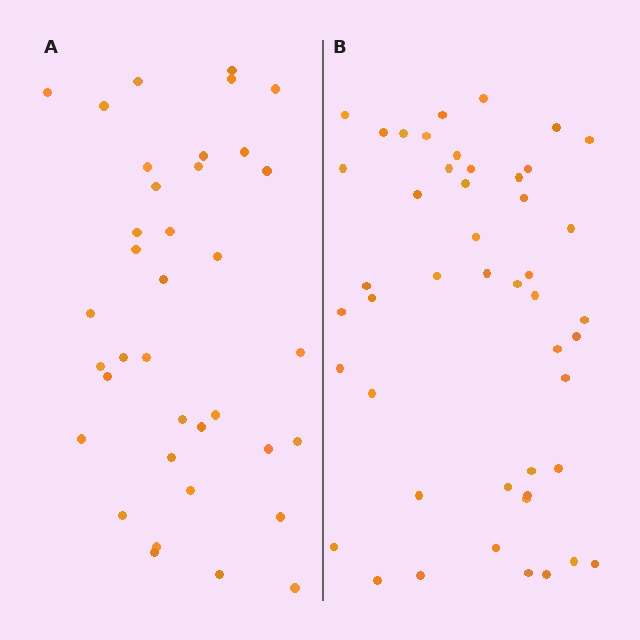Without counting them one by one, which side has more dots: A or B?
Region B (the right region) has more dots.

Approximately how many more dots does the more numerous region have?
Region B has roughly 10 or so more dots than region A.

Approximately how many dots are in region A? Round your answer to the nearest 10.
About 40 dots. (The exact count is 37, which rounds to 40.)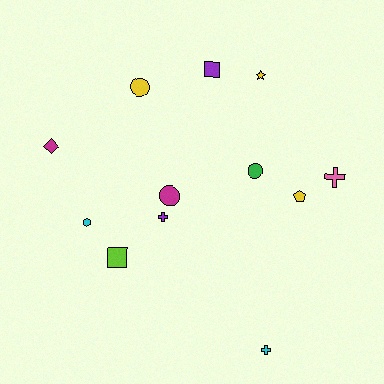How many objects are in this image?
There are 12 objects.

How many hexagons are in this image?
There is 1 hexagon.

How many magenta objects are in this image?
There are 2 magenta objects.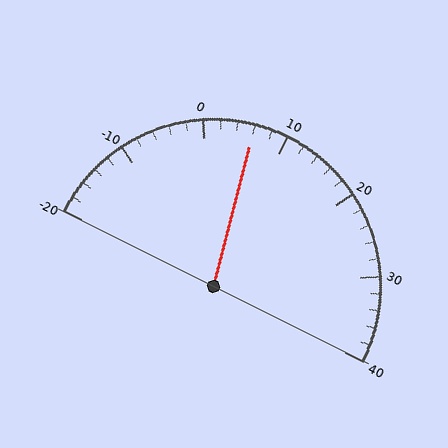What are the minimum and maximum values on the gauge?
The gauge ranges from -20 to 40.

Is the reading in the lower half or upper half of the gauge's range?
The reading is in the lower half of the range (-20 to 40).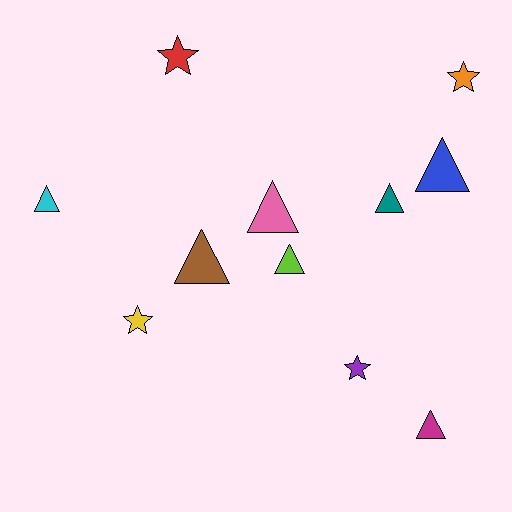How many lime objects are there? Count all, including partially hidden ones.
There is 1 lime object.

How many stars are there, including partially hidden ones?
There are 4 stars.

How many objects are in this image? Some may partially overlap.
There are 11 objects.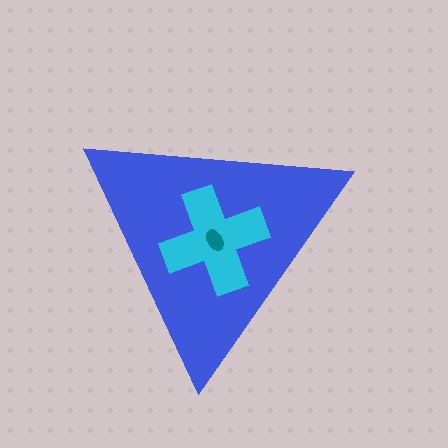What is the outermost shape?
The blue triangle.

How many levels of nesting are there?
3.